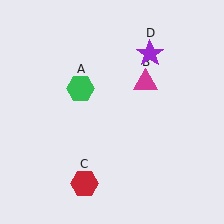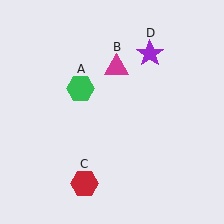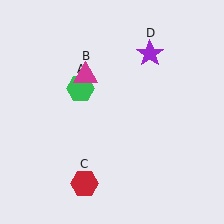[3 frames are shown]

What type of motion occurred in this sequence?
The magenta triangle (object B) rotated counterclockwise around the center of the scene.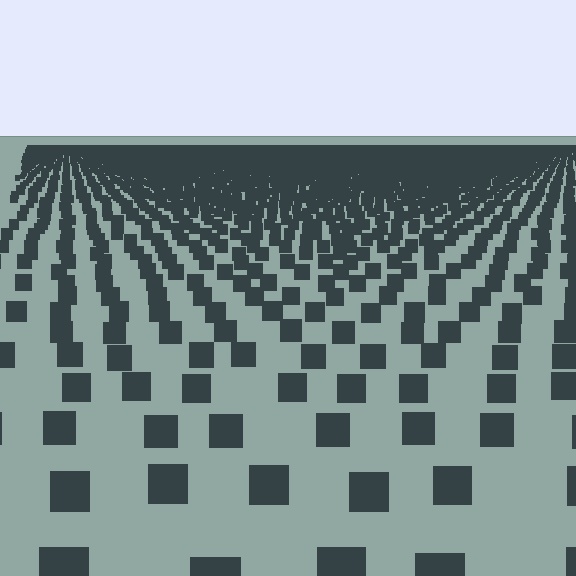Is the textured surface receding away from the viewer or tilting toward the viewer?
The surface is receding away from the viewer. Texture elements get smaller and denser toward the top.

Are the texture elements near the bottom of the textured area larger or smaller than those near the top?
Larger. Near the bottom, elements are closer to the viewer and appear at a bigger on-screen size.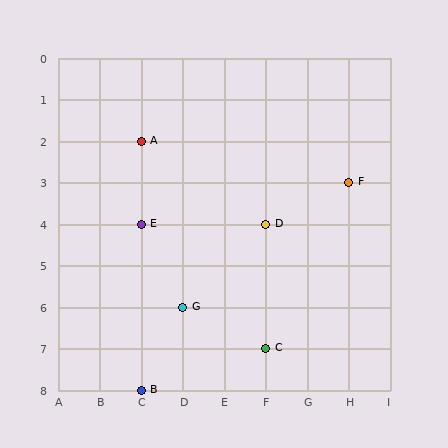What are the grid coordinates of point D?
Point D is at grid coordinates (F, 4).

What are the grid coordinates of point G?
Point G is at grid coordinates (D, 6).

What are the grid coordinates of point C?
Point C is at grid coordinates (F, 7).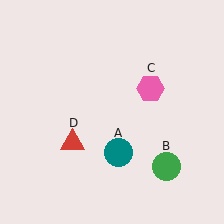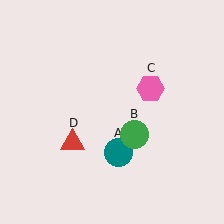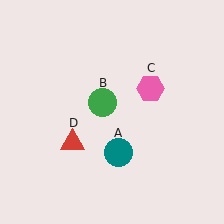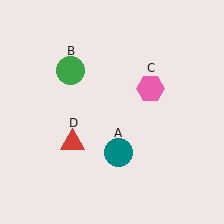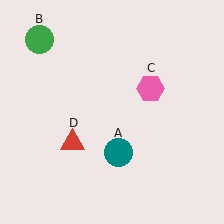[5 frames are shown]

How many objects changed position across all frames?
1 object changed position: green circle (object B).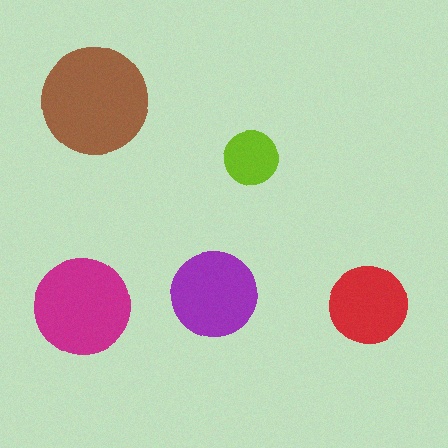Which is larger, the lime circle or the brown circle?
The brown one.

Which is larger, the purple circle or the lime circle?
The purple one.